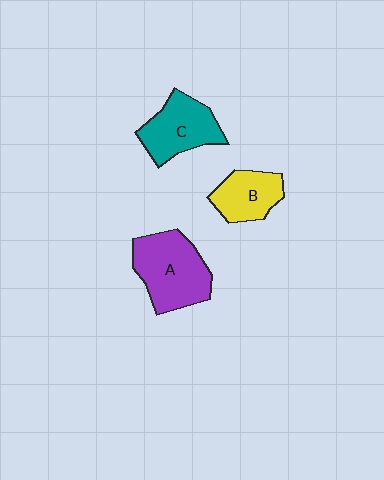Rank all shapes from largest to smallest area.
From largest to smallest: A (purple), C (teal), B (yellow).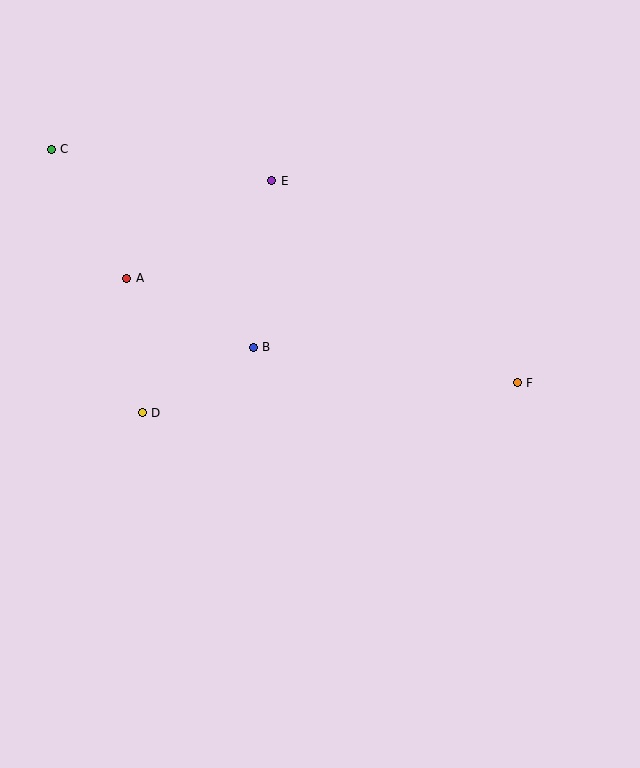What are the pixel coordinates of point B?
Point B is at (253, 347).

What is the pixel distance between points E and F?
The distance between E and F is 318 pixels.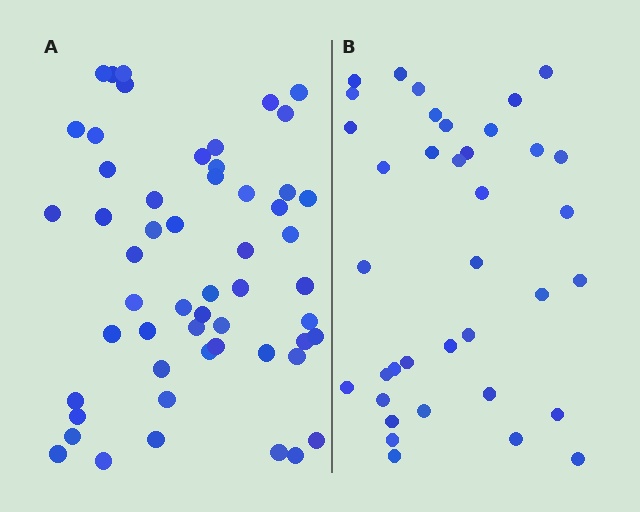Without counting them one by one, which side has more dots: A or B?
Region A (the left region) has more dots.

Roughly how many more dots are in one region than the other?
Region A has approximately 15 more dots than region B.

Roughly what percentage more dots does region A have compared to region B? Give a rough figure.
About 45% more.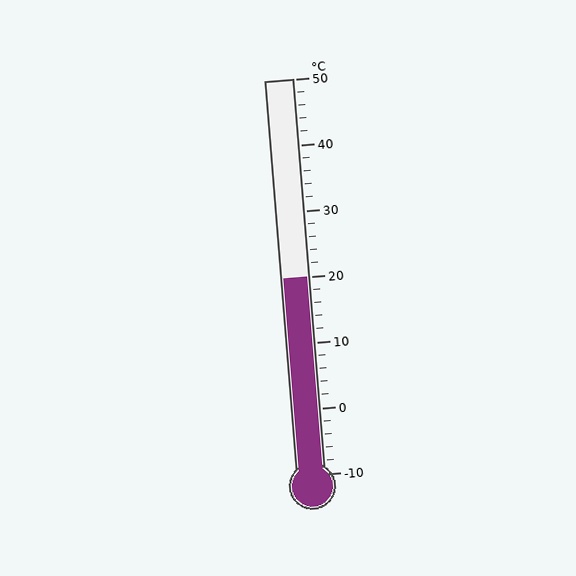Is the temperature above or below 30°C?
The temperature is below 30°C.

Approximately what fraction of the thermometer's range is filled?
The thermometer is filled to approximately 50% of its range.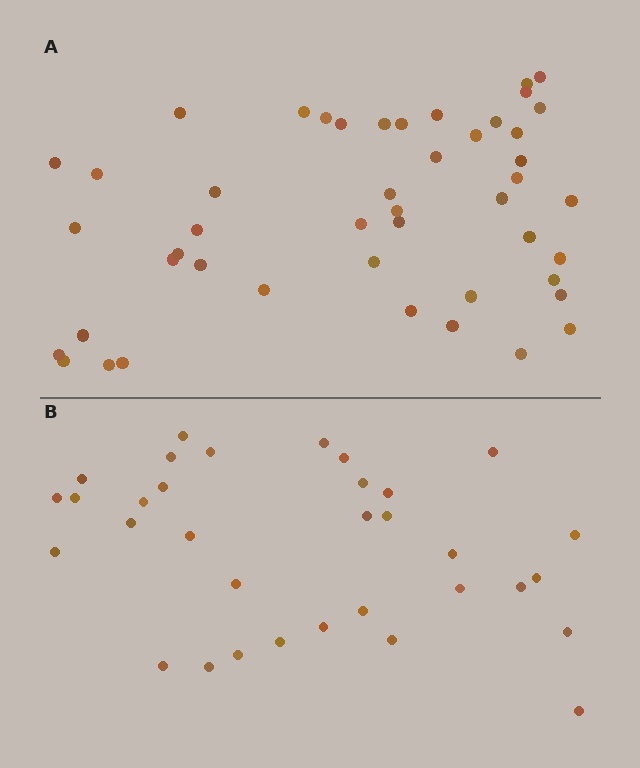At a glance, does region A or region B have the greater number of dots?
Region A (the top region) has more dots.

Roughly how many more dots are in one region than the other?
Region A has approximately 15 more dots than region B.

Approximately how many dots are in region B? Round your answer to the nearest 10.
About 30 dots. (The exact count is 33, which rounds to 30.)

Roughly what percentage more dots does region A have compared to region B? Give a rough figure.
About 40% more.